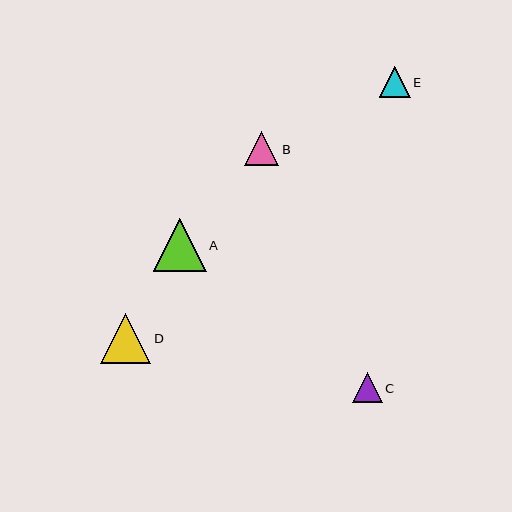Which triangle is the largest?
Triangle A is the largest with a size of approximately 53 pixels.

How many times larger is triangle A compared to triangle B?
Triangle A is approximately 1.6 times the size of triangle B.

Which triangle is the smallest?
Triangle C is the smallest with a size of approximately 30 pixels.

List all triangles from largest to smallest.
From largest to smallest: A, D, B, E, C.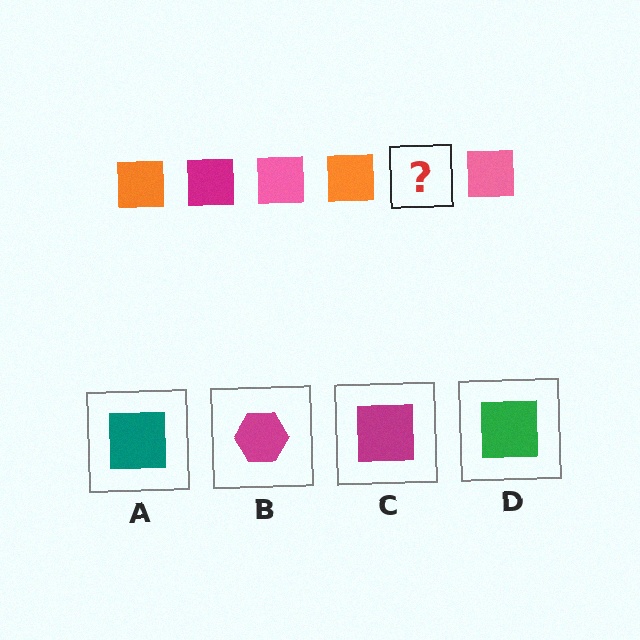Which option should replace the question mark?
Option C.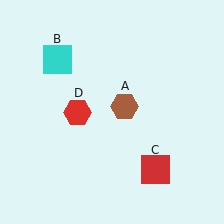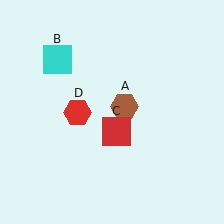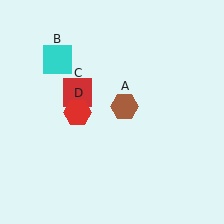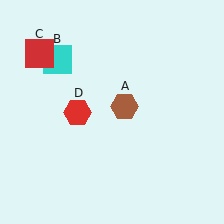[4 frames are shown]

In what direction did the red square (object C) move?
The red square (object C) moved up and to the left.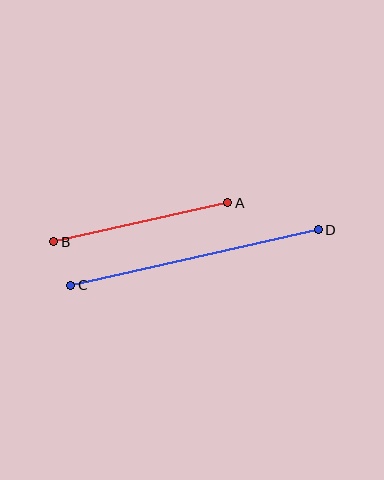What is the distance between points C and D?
The distance is approximately 253 pixels.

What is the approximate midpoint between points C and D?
The midpoint is at approximately (195, 257) pixels.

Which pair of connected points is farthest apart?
Points C and D are farthest apart.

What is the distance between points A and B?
The distance is approximately 178 pixels.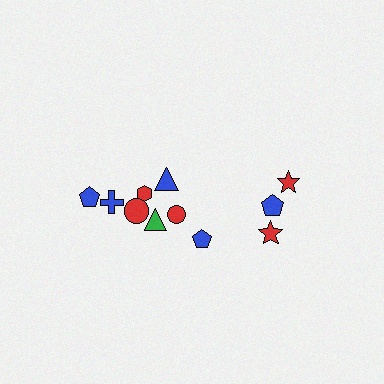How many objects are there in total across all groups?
There are 11 objects.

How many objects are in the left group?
There are 7 objects.